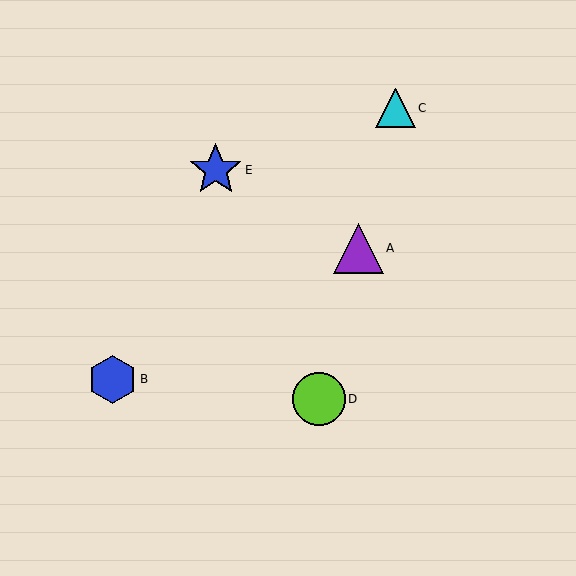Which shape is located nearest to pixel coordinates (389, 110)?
The cyan triangle (labeled C) at (396, 108) is nearest to that location.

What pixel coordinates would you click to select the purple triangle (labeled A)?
Click at (358, 248) to select the purple triangle A.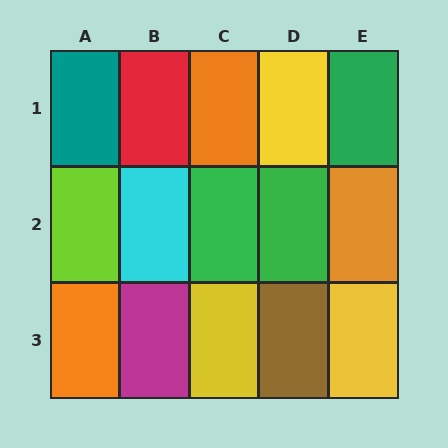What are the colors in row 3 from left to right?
Orange, magenta, yellow, brown, yellow.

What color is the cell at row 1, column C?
Orange.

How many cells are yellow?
3 cells are yellow.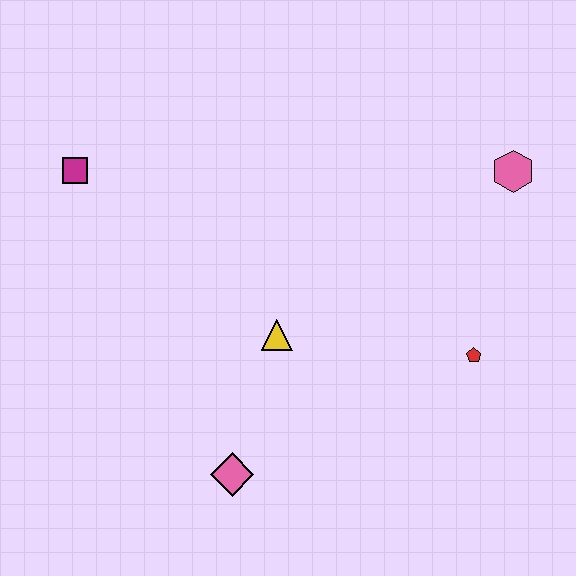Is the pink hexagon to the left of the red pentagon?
No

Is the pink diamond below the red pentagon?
Yes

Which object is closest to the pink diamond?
The yellow triangle is closest to the pink diamond.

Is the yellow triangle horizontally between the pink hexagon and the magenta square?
Yes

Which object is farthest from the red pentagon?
The magenta square is farthest from the red pentagon.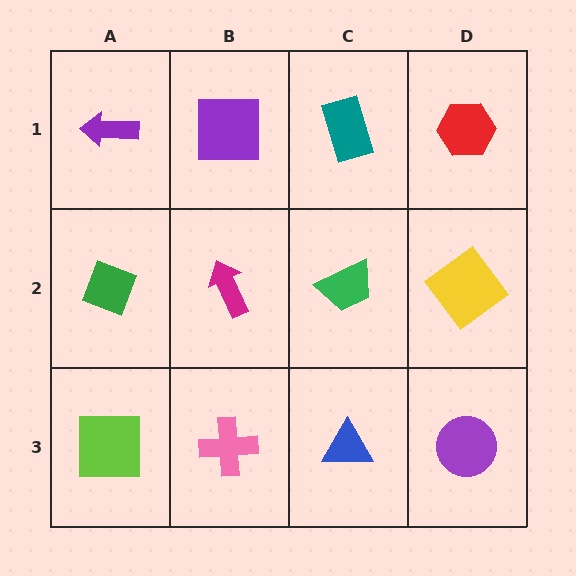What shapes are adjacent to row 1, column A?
A green diamond (row 2, column A), a purple square (row 1, column B).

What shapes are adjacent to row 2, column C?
A teal rectangle (row 1, column C), a blue triangle (row 3, column C), a magenta arrow (row 2, column B), a yellow diamond (row 2, column D).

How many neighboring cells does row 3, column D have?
2.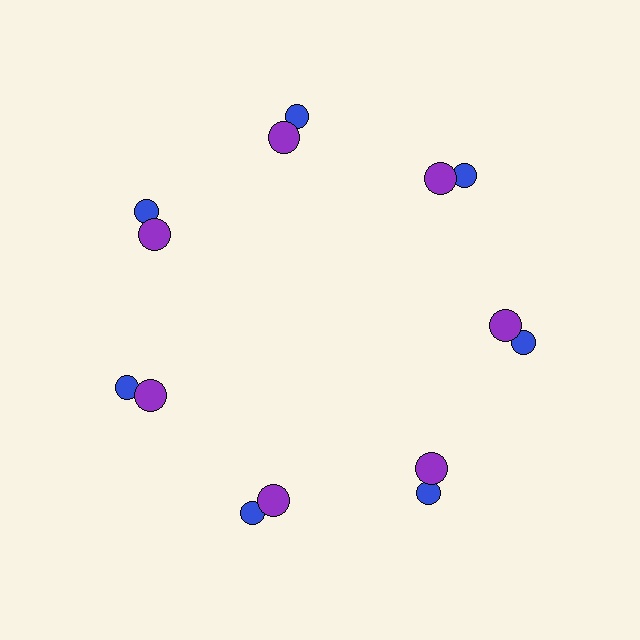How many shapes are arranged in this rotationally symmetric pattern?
There are 14 shapes, arranged in 7 groups of 2.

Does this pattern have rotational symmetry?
Yes, this pattern has 7-fold rotational symmetry. It looks the same after rotating 51 degrees around the center.